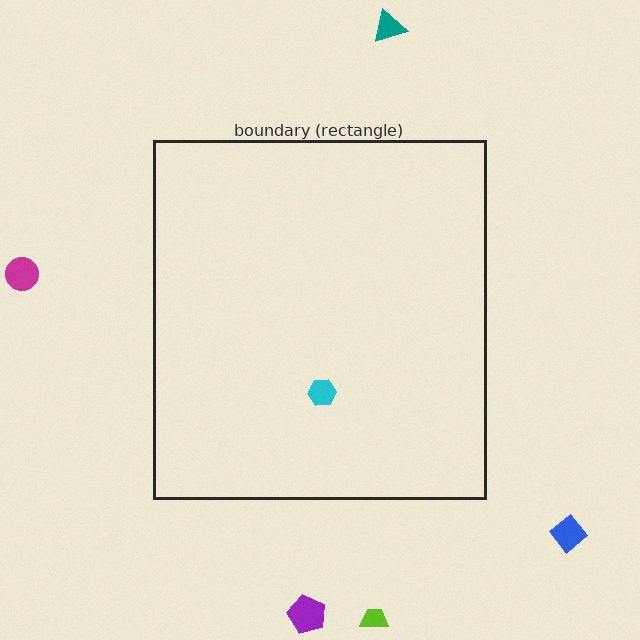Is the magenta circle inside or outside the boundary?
Outside.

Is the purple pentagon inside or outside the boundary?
Outside.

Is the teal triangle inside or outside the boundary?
Outside.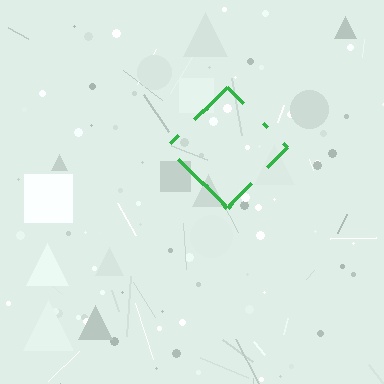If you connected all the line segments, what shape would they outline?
They would outline a diamond.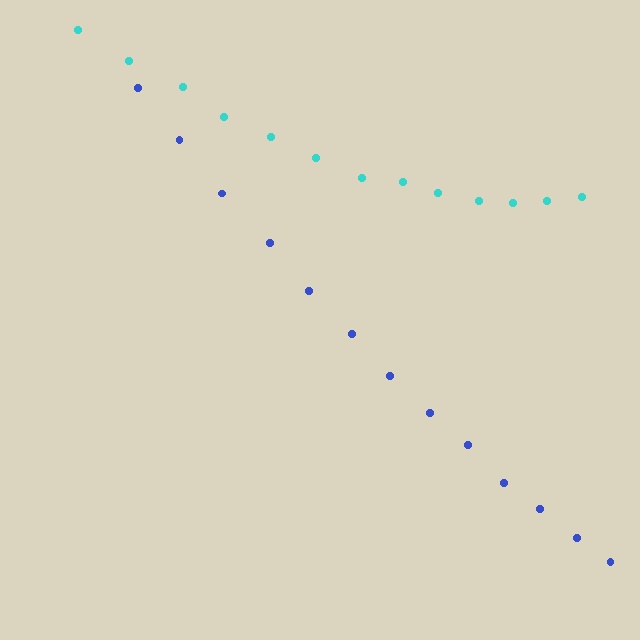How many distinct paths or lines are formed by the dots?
There are 2 distinct paths.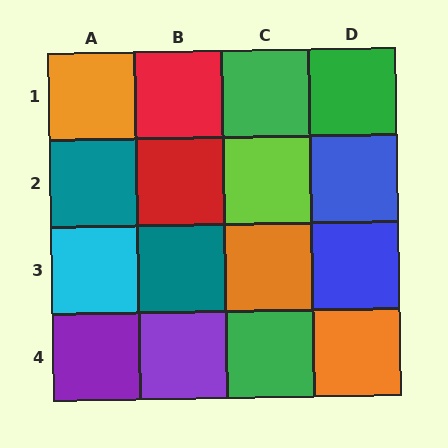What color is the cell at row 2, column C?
Lime.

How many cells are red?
2 cells are red.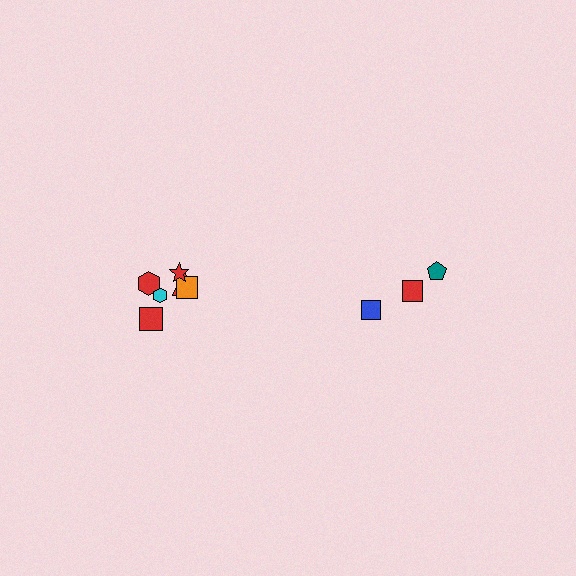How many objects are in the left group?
There are 6 objects.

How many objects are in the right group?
There are 3 objects.